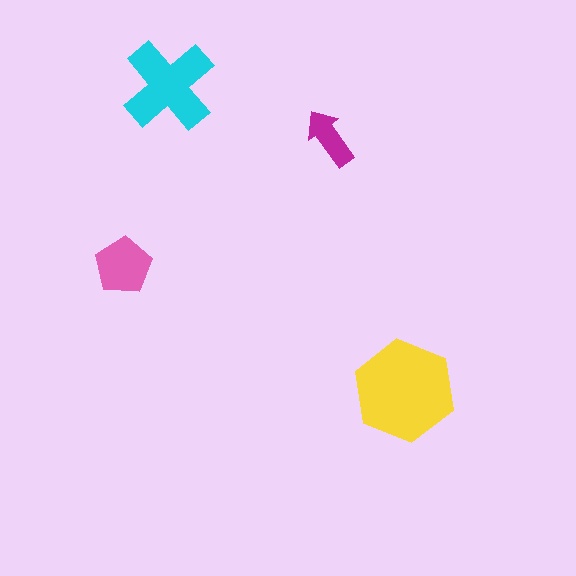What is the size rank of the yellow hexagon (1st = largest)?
1st.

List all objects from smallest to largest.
The magenta arrow, the pink pentagon, the cyan cross, the yellow hexagon.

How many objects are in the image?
There are 4 objects in the image.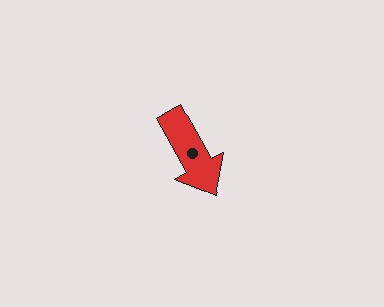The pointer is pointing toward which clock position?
Roughly 5 o'clock.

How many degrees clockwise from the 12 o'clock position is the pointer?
Approximately 151 degrees.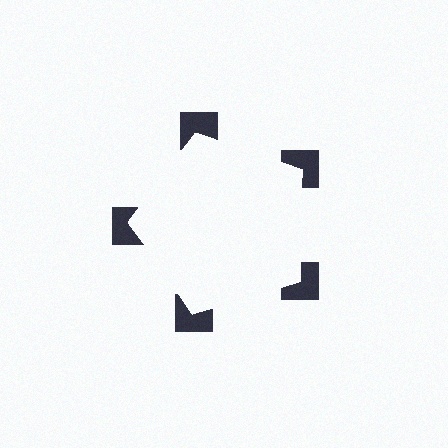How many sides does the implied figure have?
5 sides.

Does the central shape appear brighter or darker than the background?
It typically appears slightly brighter than the background, even though no actual brightness change is drawn.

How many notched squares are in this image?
There are 5 — one at each vertex of the illusory pentagon.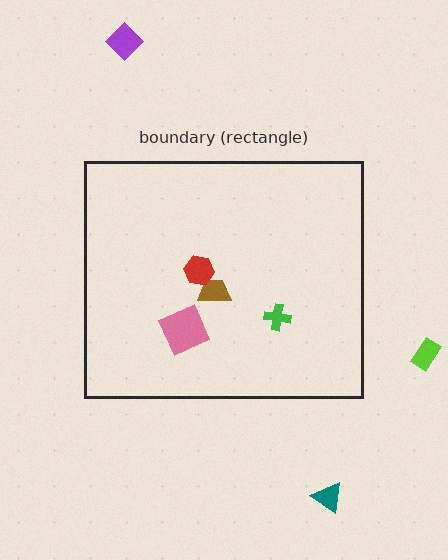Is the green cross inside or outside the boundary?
Inside.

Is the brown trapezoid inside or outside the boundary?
Inside.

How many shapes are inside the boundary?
4 inside, 3 outside.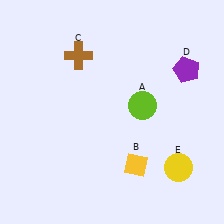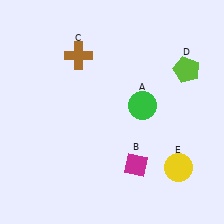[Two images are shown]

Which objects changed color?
A changed from lime to green. B changed from yellow to magenta. D changed from purple to lime.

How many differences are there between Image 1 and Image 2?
There are 3 differences between the two images.